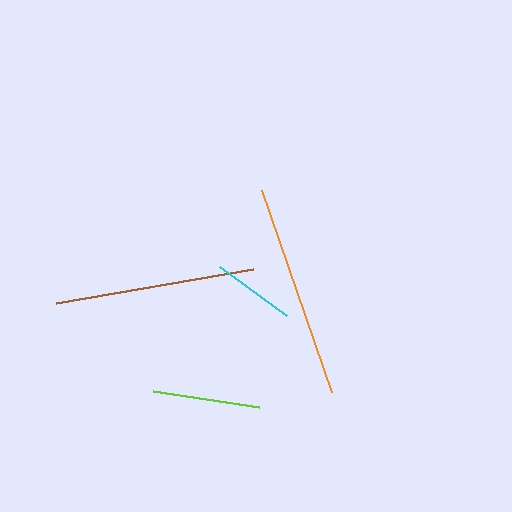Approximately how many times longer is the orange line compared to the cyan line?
The orange line is approximately 2.6 times the length of the cyan line.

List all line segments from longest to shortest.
From longest to shortest: orange, brown, lime, cyan.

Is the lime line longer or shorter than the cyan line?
The lime line is longer than the cyan line.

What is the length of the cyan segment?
The cyan segment is approximately 83 pixels long.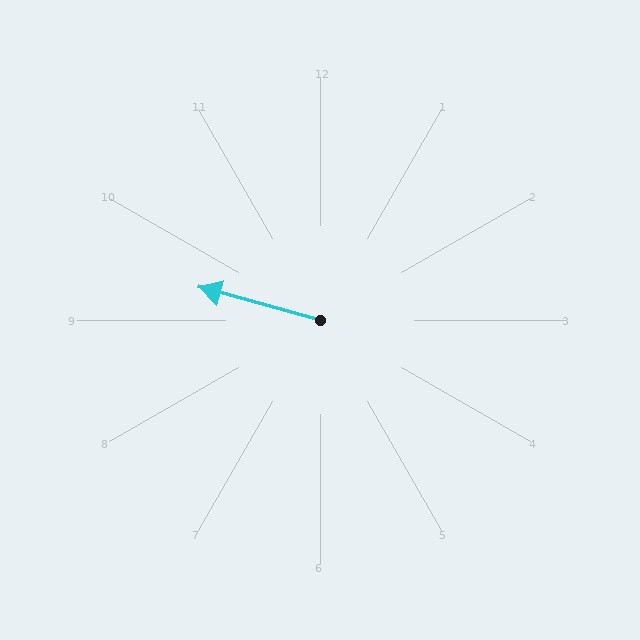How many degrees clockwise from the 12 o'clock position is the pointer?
Approximately 285 degrees.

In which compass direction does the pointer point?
West.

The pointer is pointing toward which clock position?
Roughly 10 o'clock.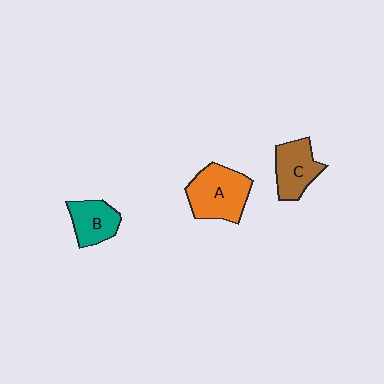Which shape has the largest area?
Shape A (orange).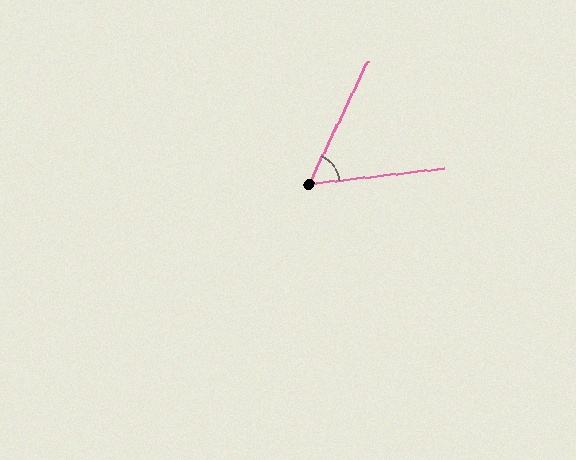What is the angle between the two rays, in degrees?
Approximately 58 degrees.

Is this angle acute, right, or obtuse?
It is acute.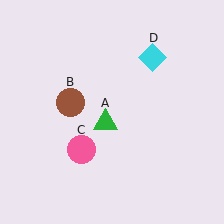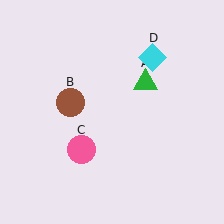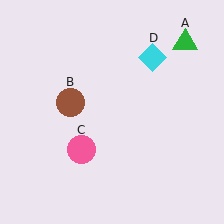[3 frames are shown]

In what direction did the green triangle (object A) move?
The green triangle (object A) moved up and to the right.